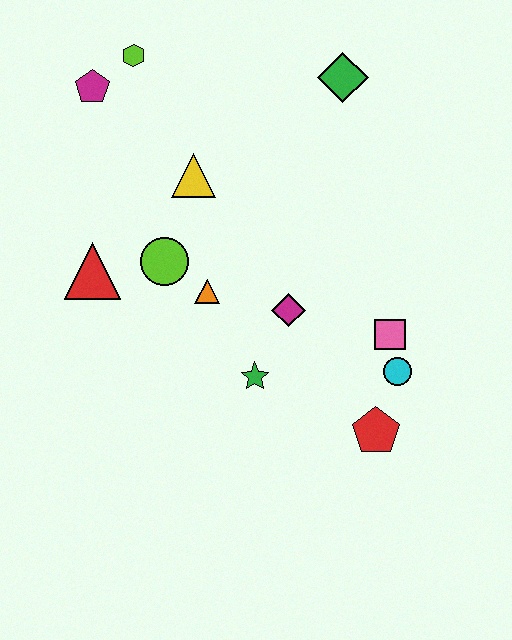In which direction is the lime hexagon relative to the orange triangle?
The lime hexagon is above the orange triangle.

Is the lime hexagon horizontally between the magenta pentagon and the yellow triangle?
Yes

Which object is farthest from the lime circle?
The red pentagon is farthest from the lime circle.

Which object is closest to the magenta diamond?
The green star is closest to the magenta diamond.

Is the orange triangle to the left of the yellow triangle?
No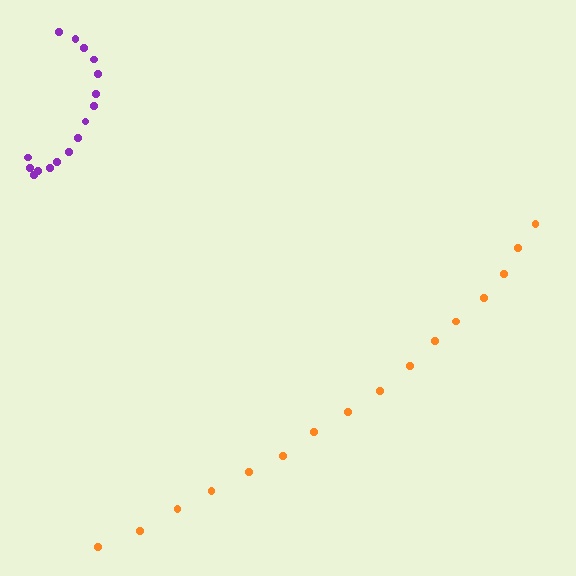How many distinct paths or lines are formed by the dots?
There are 2 distinct paths.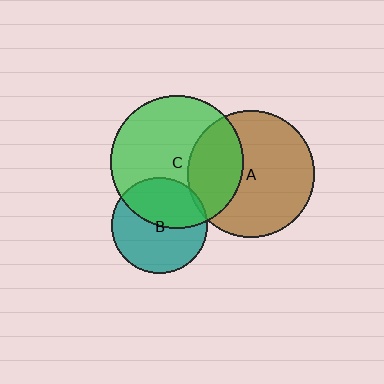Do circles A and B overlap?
Yes.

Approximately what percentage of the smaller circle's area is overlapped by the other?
Approximately 5%.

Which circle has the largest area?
Circle C (green).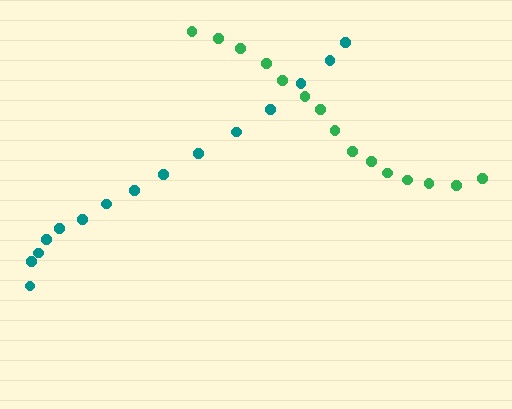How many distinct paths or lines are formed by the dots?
There are 2 distinct paths.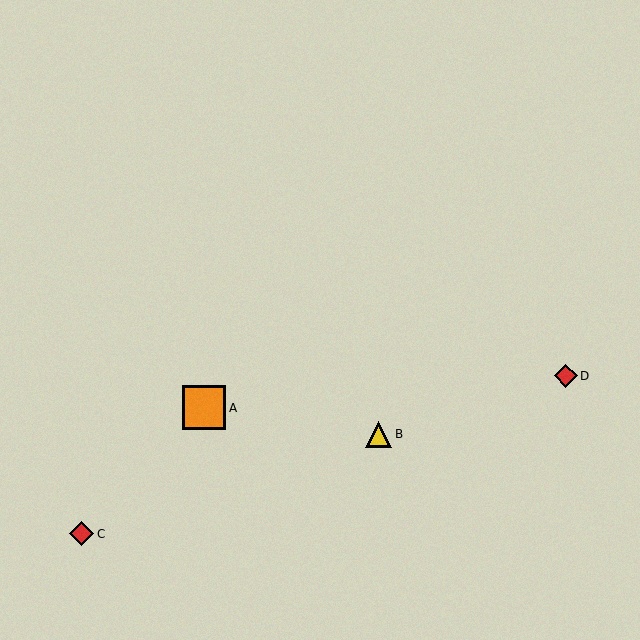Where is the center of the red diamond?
The center of the red diamond is at (566, 376).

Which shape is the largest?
The orange square (labeled A) is the largest.